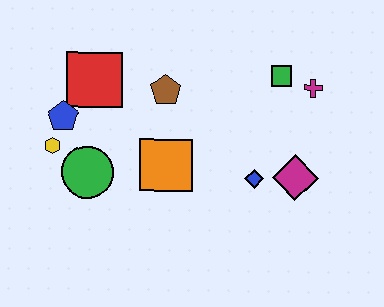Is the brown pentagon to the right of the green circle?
Yes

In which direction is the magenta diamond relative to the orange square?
The magenta diamond is to the right of the orange square.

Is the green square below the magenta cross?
No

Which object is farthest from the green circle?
The magenta cross is farthest from the green circle.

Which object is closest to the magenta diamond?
The blue diamond is closest to the magenta diamond.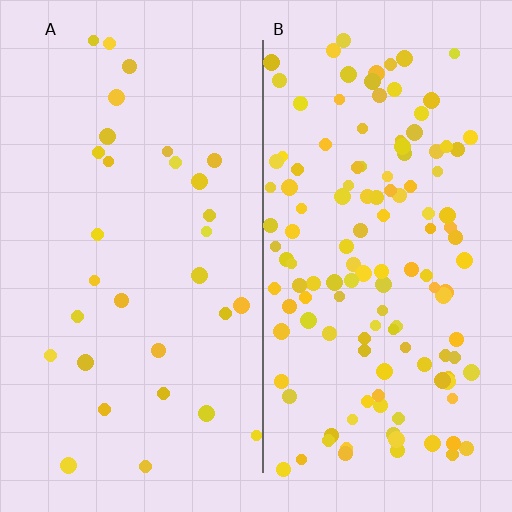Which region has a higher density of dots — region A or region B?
B (the right).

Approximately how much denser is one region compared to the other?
Approximately 4.2× — region B over region A.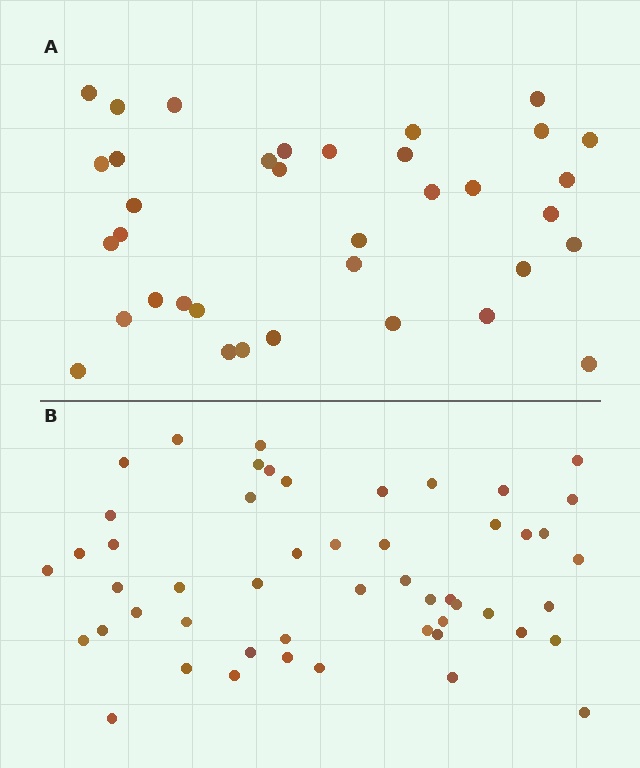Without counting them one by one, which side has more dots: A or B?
Region B (the bottom region) has more dots.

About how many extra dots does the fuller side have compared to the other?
Region B has approximately 15 more dots than region A.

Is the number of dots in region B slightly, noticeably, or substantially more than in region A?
Region B has noticeably more, but not dramatically so. The ratio is roughly 1.4 to 1.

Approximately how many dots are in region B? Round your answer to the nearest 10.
About 50 dots. (The exact count is 51, which rounds to 50.)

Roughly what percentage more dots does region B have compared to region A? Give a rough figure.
About 40% more.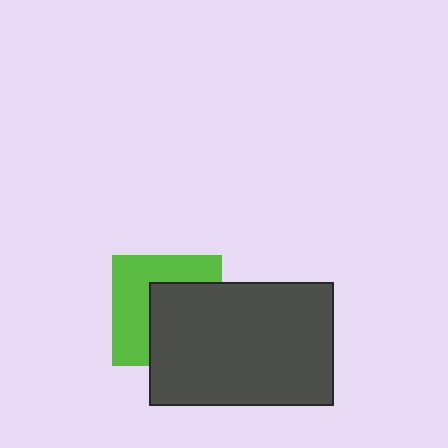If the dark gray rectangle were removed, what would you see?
You would see the complete lime square.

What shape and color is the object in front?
The object in front is a dark gray rectangle.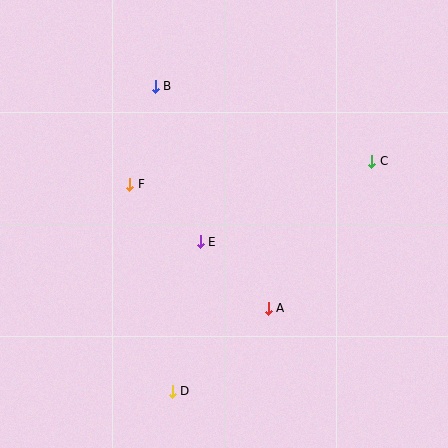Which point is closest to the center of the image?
Point E at (200, 242) is closest to the center.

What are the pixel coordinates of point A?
Point A is at (268, 308).